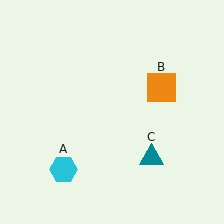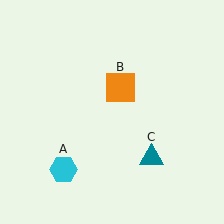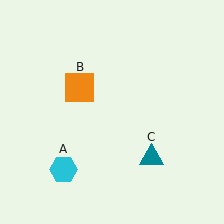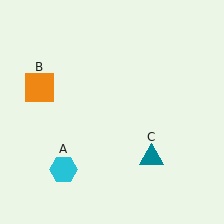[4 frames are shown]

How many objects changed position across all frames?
1 object changed position: orange square (object B).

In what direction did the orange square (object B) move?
The orange square (object B) moved left.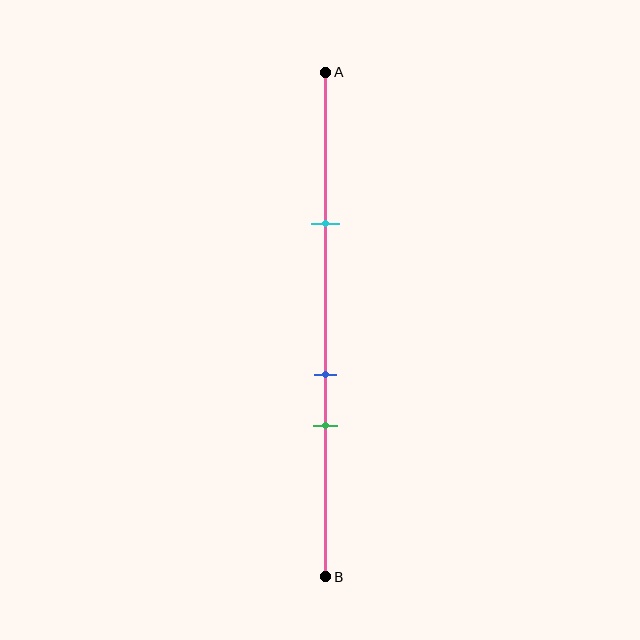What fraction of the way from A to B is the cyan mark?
The cyan mark is approximately 30% (0.3) of the way from A to B.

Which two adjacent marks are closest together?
The blue and green marks are the closest adjacent pair.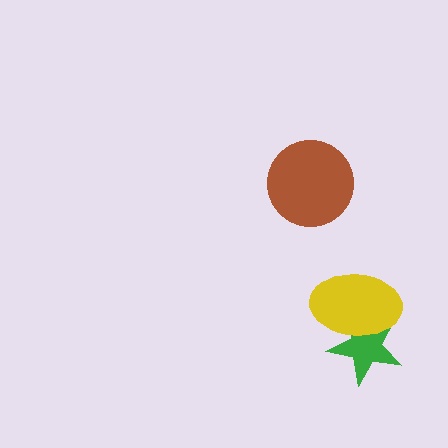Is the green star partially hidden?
Yes, it is partially covered by another shape.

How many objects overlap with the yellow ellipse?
1 object overlaps with the yellow ellipse.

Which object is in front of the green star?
The yellow ellipse is in front of the green star.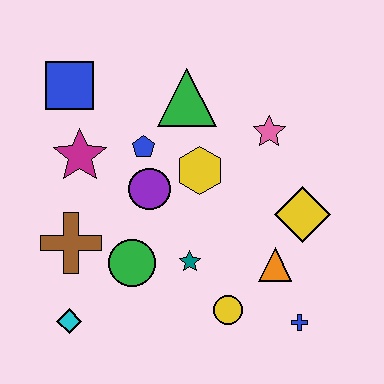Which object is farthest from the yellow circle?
The blue square is farthest from the yellow circle.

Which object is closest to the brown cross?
The green circle is closest to the brown cross.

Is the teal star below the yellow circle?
No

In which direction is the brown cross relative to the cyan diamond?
The brown cross is above the cyan diamond.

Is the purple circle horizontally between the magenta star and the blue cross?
Yes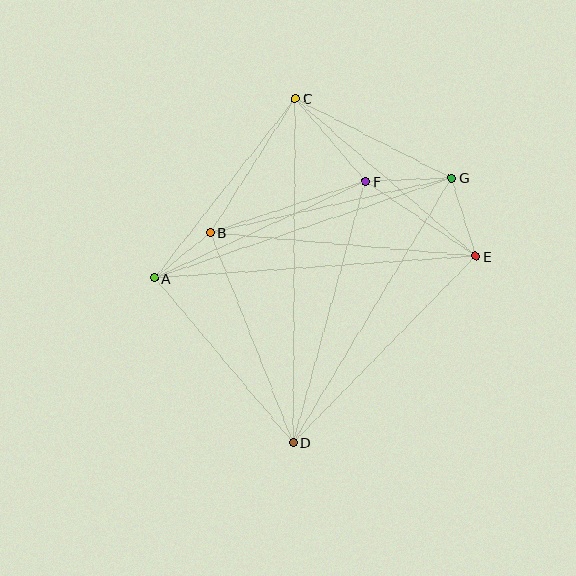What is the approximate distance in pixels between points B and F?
The distance between B and F is approximately 164 pixels.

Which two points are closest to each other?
Points A and B are closest to each other.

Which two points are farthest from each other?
Points C and D are farthest from each other.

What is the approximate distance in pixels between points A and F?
The distance between A and F is approximately 232 pixels.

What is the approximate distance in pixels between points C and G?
The distance between C and G is approximately 175 pixels.